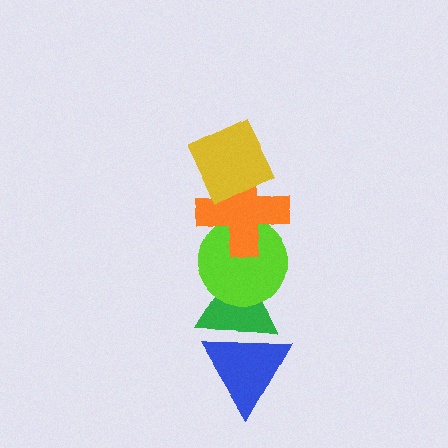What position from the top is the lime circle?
The lime circle is 3rd from the top.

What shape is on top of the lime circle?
The orange cross is on top of the lime circle.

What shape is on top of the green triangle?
The lime circle is on top of the green triangle.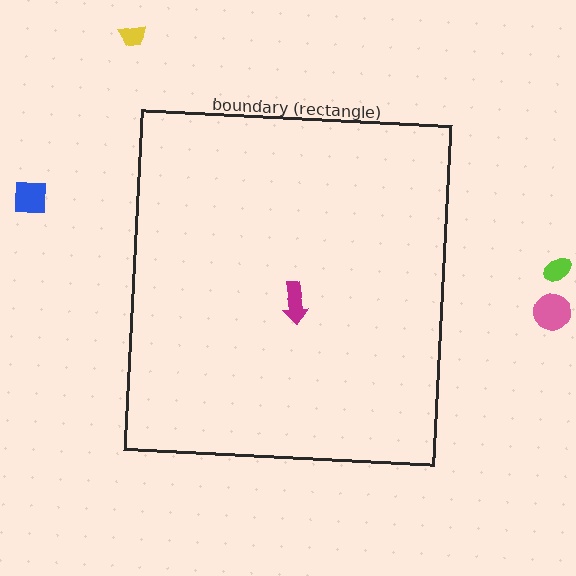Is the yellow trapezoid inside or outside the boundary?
Outside.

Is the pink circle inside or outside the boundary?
Outside.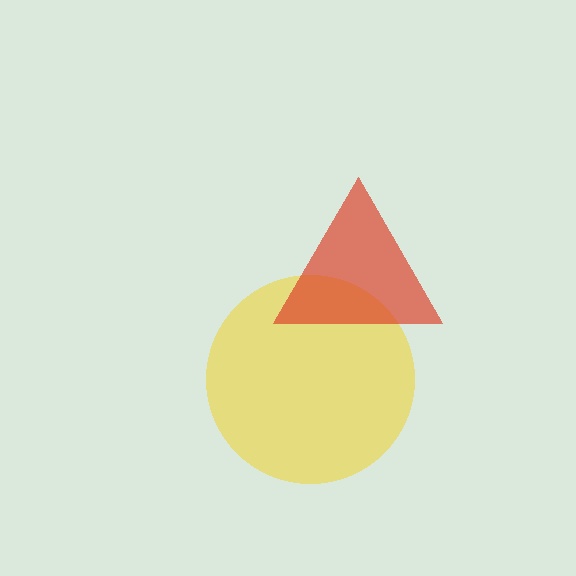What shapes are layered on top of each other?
The layered shapes are: a yellow circle, a red triangle.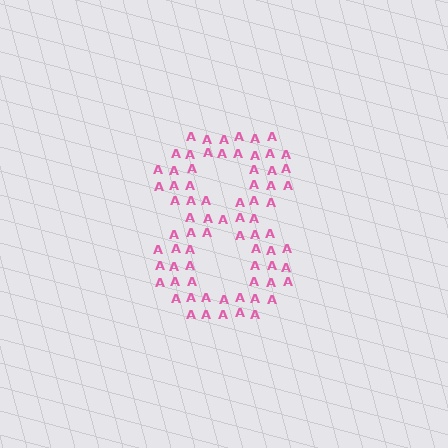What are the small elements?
The small elements are letter A's.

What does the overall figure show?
The overall figure shows the digit 8.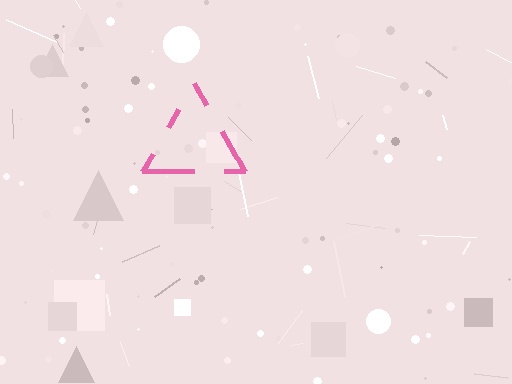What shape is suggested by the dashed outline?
The dashed outline suggests a triangle.